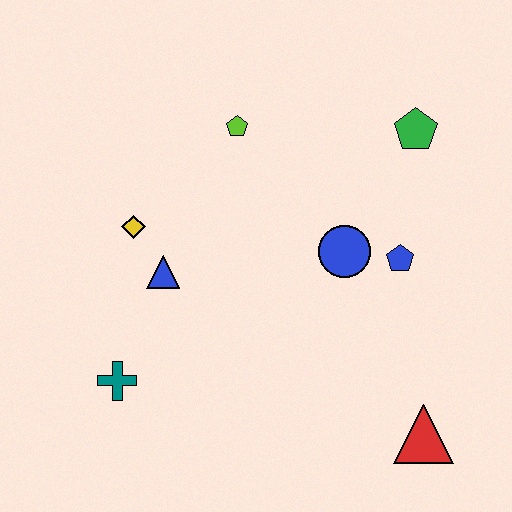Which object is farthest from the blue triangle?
The red triangle is farthest from the blue triangle.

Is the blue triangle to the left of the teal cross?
No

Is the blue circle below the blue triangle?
No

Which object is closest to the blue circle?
The blue pentagon is closest to the blue circle.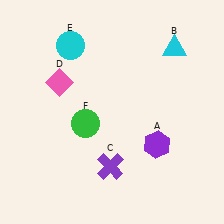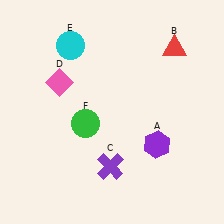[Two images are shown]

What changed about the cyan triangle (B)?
In Image 1, B is cyan. In Image 2, it changed to red.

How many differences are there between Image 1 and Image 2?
There is 1 difference between the two images.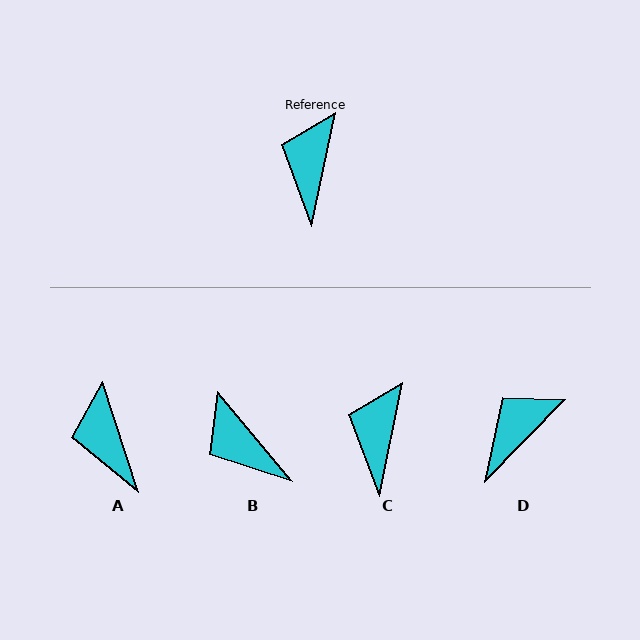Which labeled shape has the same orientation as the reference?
C.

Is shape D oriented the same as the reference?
No, it is off by about 33 degrees.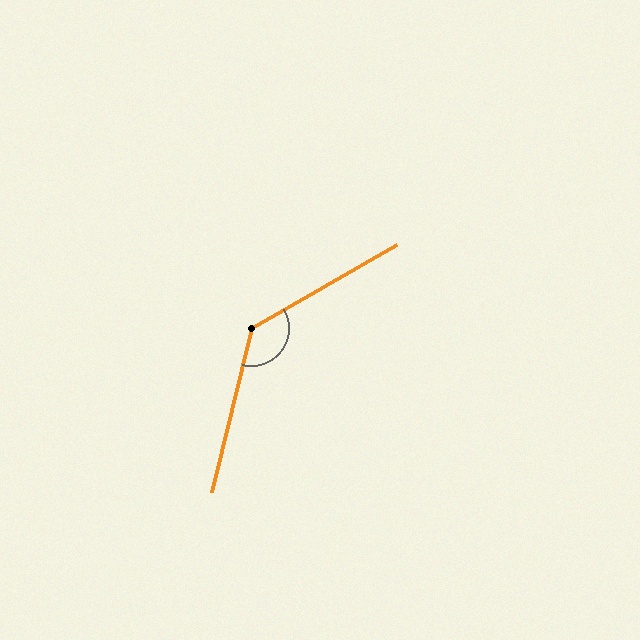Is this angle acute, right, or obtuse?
It is obtuse.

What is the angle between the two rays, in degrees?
Approximately 134 degrees.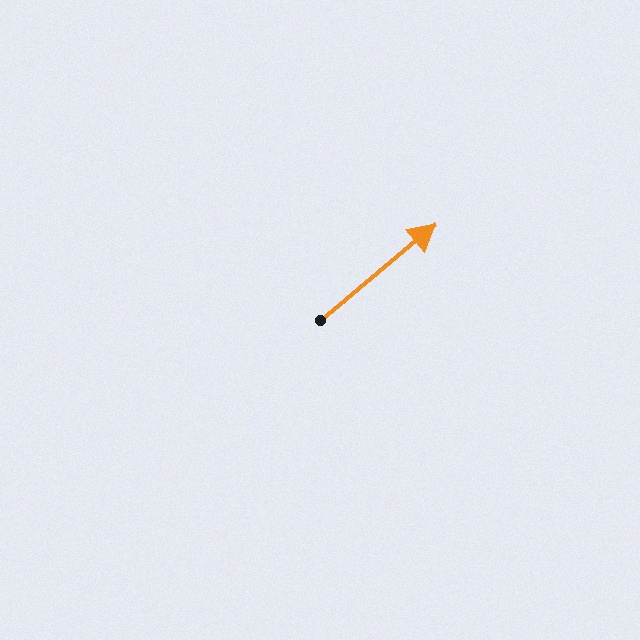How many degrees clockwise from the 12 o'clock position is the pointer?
Approximately 50 degrees.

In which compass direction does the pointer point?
Northeast.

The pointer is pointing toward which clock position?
Roughly 2 o'clock.